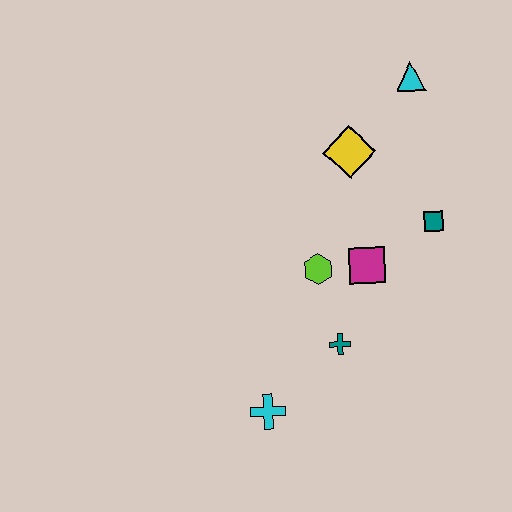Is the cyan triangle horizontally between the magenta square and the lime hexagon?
No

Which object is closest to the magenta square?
The lime hexagon is closest to the magenta square.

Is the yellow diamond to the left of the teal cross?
No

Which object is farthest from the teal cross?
The cyan triangle is farthest from the teal cross.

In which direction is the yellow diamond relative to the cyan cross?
The yellow diamond is above the cyan cross.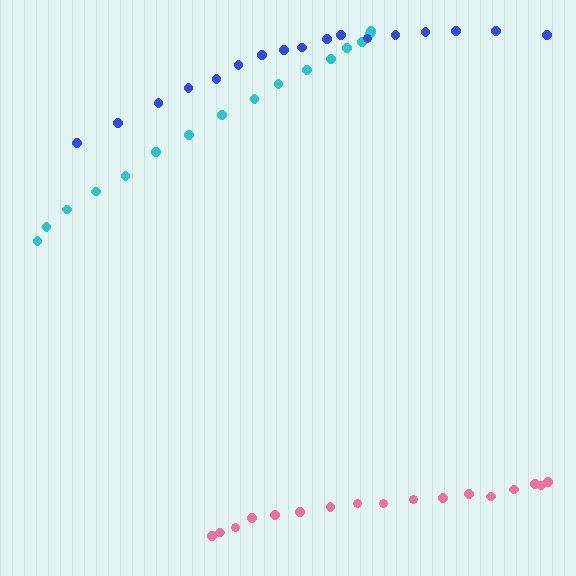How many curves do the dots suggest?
There are 3 distinct paths.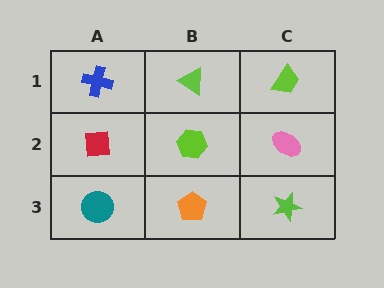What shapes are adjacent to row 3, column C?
A pink ellipse (row 2, column C), an orange pentagon (row 3, column B).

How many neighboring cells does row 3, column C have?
2.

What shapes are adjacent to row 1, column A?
A red square (row 2, column A), a lime triangle (row 1, column B).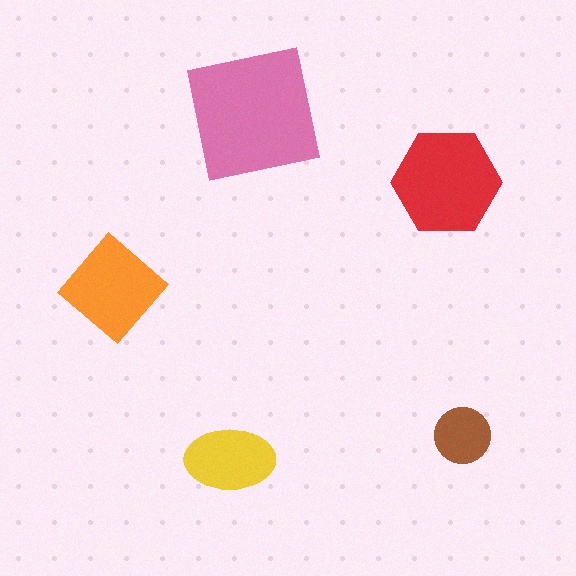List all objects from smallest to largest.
The brown circle, the yellow ellipse, the orange diamond, the red hexagon, the pink square.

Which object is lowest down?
The yellow ellipse is bottommost.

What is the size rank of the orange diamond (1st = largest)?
3rd.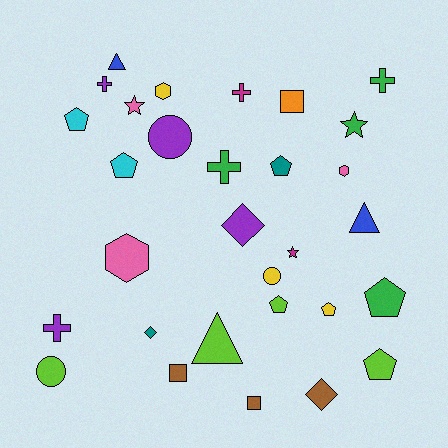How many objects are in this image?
There are 30 objects.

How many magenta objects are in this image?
There are 2 magenta objects.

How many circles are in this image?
There are 3 circles.